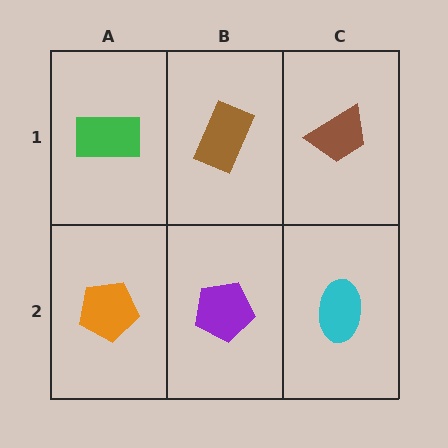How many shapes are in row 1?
3 shapes.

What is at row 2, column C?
A cyan ellipse.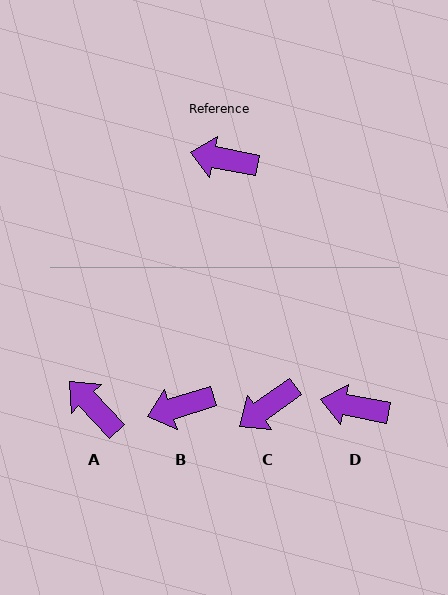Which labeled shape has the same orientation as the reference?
D.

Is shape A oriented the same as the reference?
No, it is off by about 35 degrees.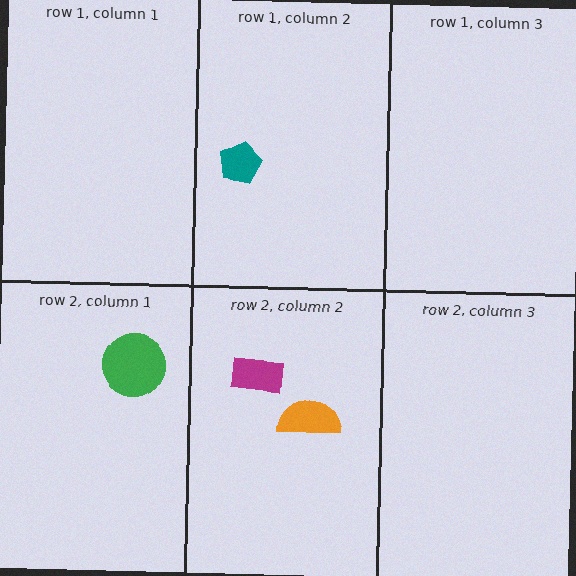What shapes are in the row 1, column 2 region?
The teal pentagon.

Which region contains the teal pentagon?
The row 1, column 2 region.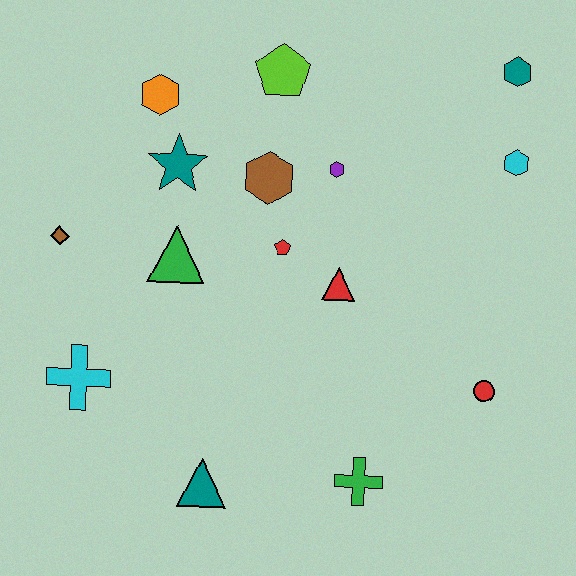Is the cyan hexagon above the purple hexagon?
Yes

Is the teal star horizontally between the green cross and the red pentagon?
No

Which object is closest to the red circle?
The green cross is closest to the red circle.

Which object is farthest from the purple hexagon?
The teal triangle is farthest from the purple hexagon.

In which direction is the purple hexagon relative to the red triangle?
The purple hexagon is above the red triangle.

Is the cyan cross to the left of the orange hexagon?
Yes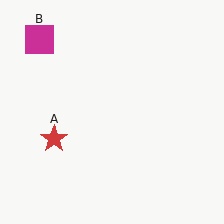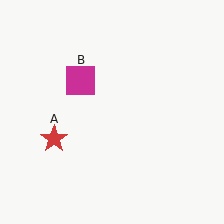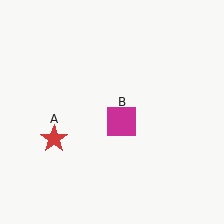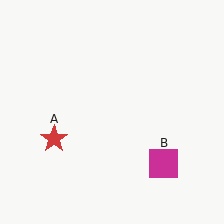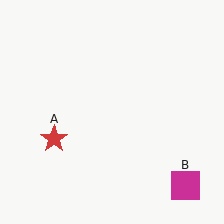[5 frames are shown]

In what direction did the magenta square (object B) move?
The magenta square (object B) moved down and to the right.